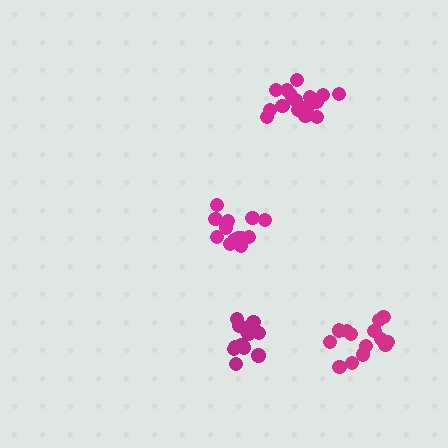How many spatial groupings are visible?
There are 4 spatial groupings.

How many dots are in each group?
Group 1: 17 dots, Group 2: 14 dots, Group 3: 12 dots, Group 4: 13 dots (56 total).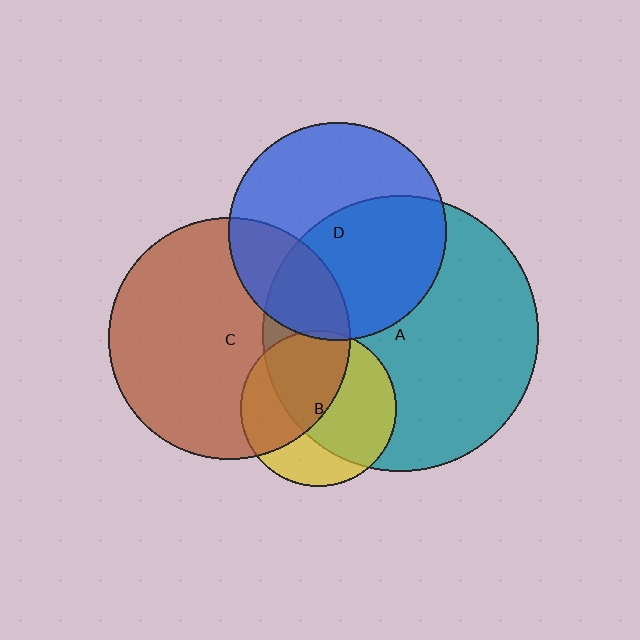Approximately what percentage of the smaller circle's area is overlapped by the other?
Approximately 25%.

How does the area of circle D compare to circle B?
Approximately 1.9 times.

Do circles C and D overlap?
Yes.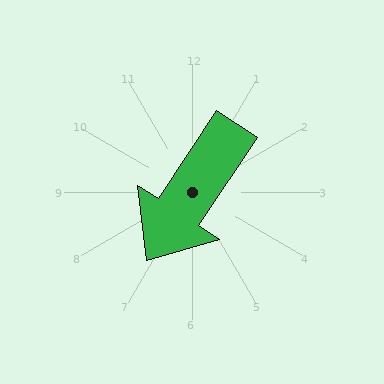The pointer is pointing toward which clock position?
Roughly 7 o'clock.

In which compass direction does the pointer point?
Southwest.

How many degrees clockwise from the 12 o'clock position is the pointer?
Approximately 213 degrees.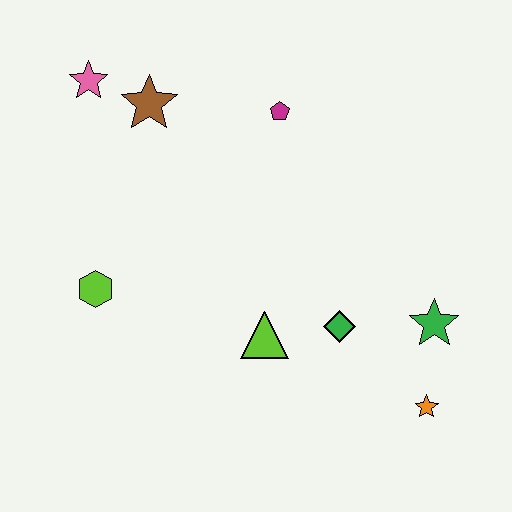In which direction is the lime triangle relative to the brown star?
The lime triangle is below the brown star.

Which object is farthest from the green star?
The pink star is farthest from the green star.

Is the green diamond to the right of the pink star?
Yes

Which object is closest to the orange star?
The green star is closest to the orange star.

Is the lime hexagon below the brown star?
Yes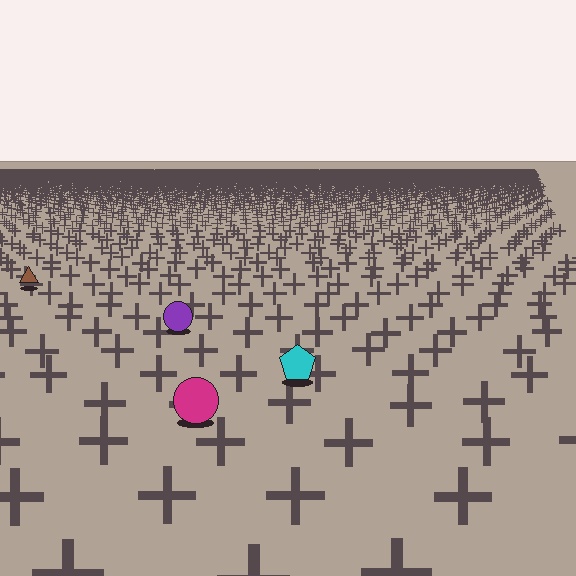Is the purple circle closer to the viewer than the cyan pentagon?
No. The cyan pentagon is closer — you can tell from the texture gradient: the ground texture is coarser near it.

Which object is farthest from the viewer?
The brown triangle is farthest from the viewer. It appears smaller and the ground texture around it is denser.